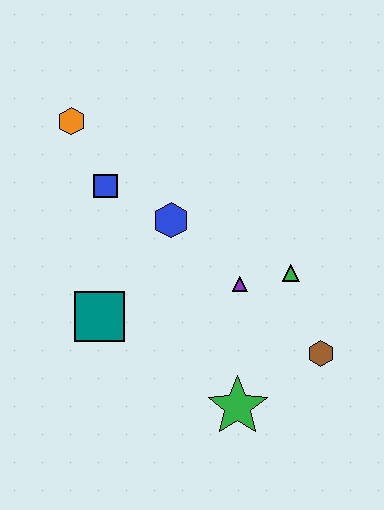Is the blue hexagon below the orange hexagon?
Yes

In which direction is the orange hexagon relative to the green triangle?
The orange hexagon is to the left of the green triangle.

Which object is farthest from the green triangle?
The orange hexagon is farthest from the green triangle.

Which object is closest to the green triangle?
The purple triangle is closest to the green triangle.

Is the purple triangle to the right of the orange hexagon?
Yes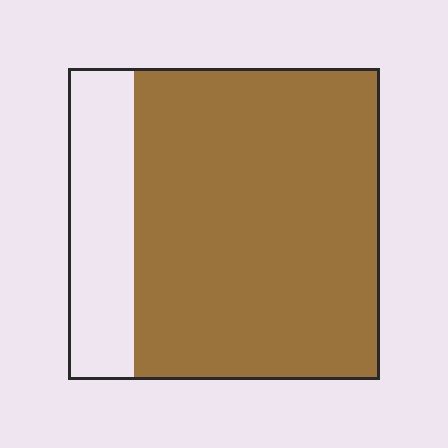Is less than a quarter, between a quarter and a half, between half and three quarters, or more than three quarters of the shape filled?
More than three quarters.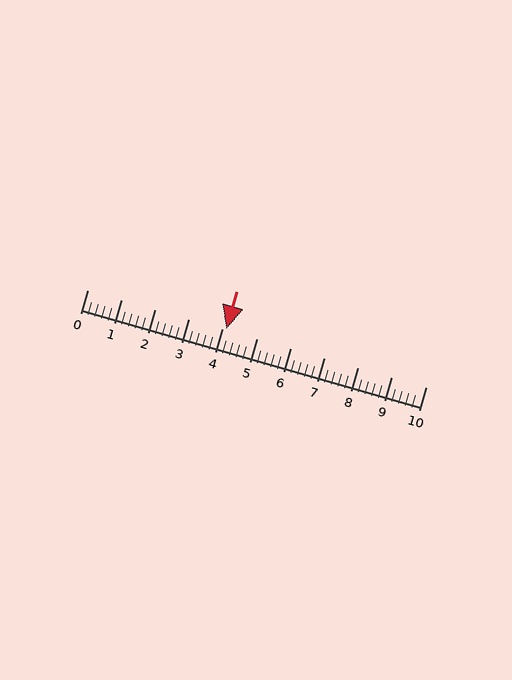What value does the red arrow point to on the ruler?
The red arrow points to approximately 4.1.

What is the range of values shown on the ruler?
The ruler shows values from 0 to 10.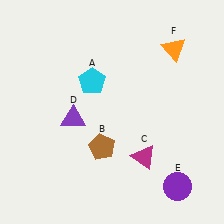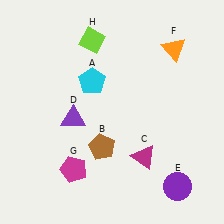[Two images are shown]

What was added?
A magenta pentagon (G), a lime diamond (H) were added in Image 2.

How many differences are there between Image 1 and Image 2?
There are 2 differences between the two images.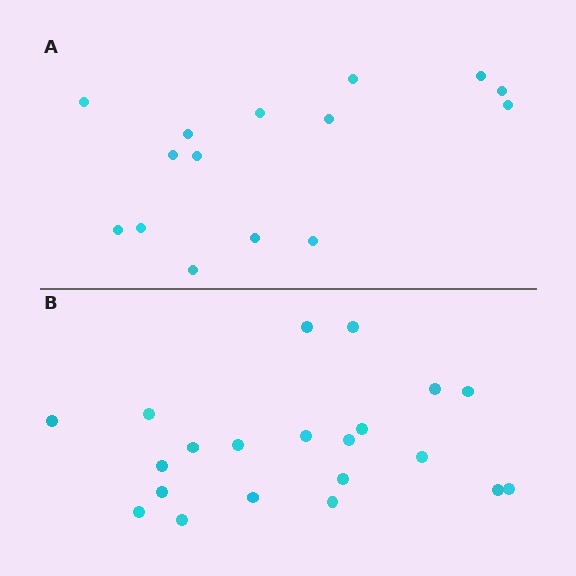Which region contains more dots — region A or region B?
Region B (the bottom region) has more dots.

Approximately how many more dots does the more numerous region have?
Region B has about 6 more dots than region A.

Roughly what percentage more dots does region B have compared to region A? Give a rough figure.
About 40% more.